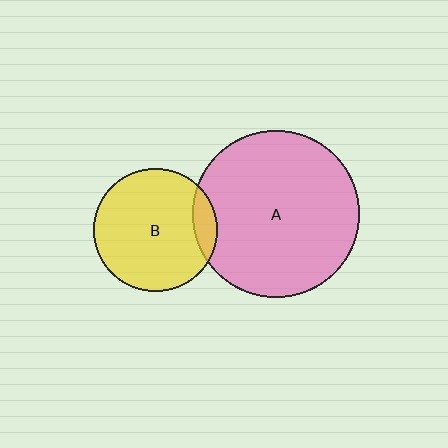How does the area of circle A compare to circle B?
Approximately 1.8 times.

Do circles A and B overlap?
Yes.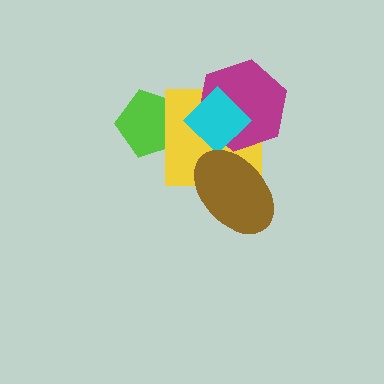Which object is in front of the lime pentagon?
The yellow square is in front of the lime pentagon.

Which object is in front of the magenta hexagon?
The cyan diamond is in front of the magenta hexagon.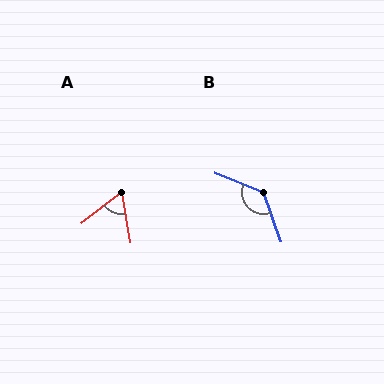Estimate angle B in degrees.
Approximately 131 degrees.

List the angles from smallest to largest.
A (61°), B (131°).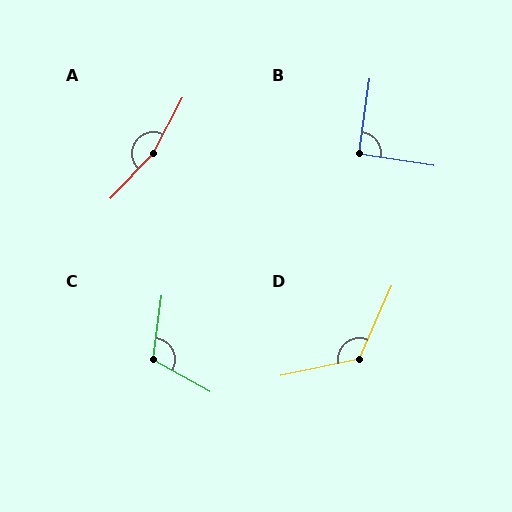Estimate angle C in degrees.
Approximately 112 degrees.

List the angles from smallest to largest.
B (90°), C (112°), D (125°), A (165°).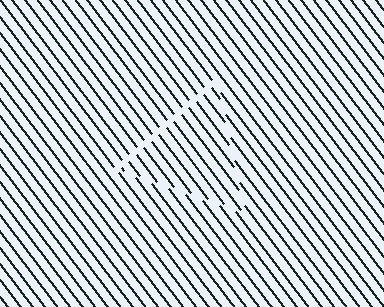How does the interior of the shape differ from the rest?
The interior of the shape contains the same grating, shifted by half a period — the contour is defined by the phase discontinuity where line-ends from the inner and outer gratings abut.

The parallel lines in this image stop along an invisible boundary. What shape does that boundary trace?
An illusory triangle. The interior of the shape contains the same grating, shifted by half a period — the contour is defined by the phase discontinuity where line-ends from the inner and outer gratings abut.